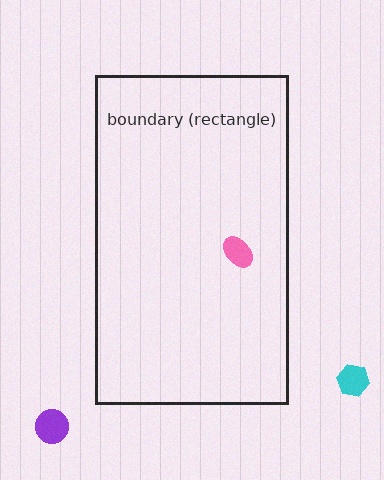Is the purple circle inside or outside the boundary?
Outside.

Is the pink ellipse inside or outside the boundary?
Inside.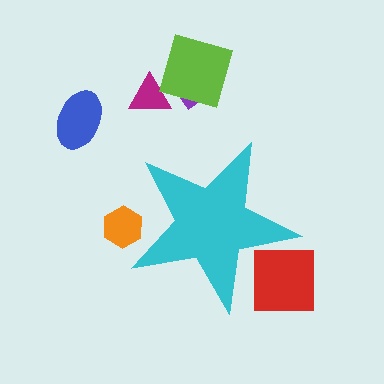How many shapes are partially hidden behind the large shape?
2 shapes are partially hidden.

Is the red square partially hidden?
Yes, the red square is partially hidden behind the cyan star.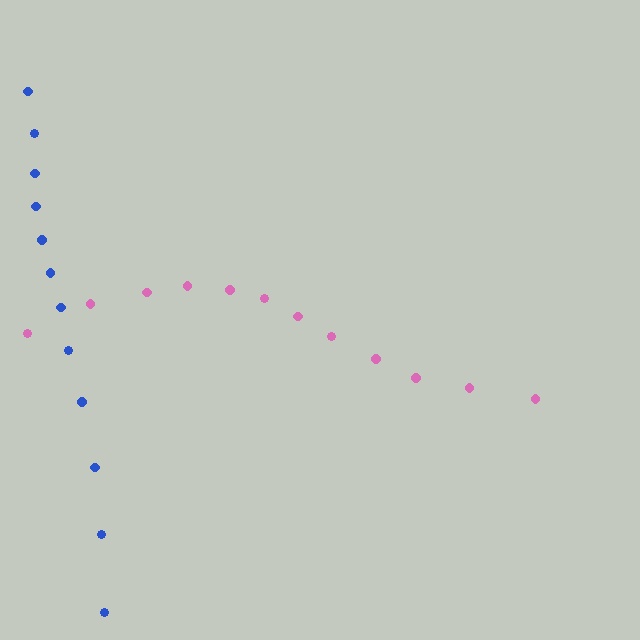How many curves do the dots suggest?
There are 2 distinct paths.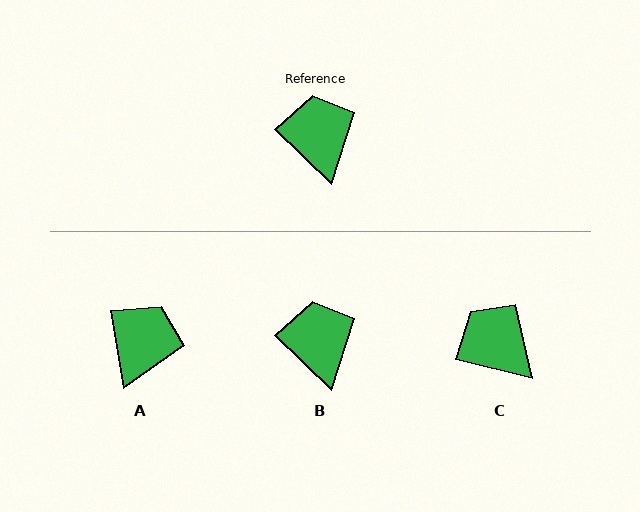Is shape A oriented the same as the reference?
No, it is off by about 37 degrees.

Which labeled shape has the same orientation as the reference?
B.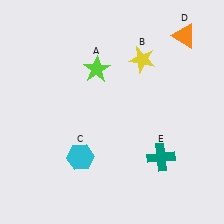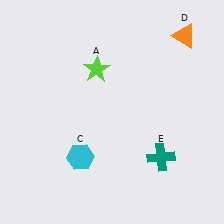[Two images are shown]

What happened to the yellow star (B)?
The yellow star (B) was removed in Image 2. It was in the top-right area of Image 1.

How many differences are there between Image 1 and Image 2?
There is 1 difference between the two images.